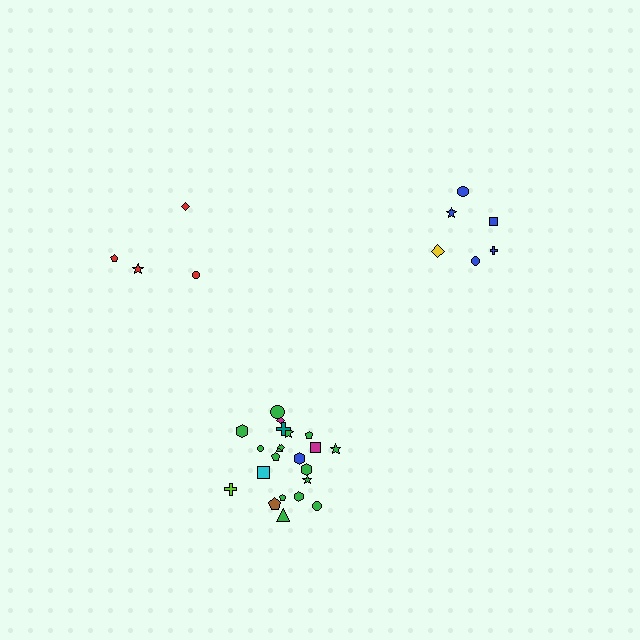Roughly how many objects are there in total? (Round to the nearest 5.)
Roughly 30 objects in total.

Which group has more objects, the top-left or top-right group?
The top-right group.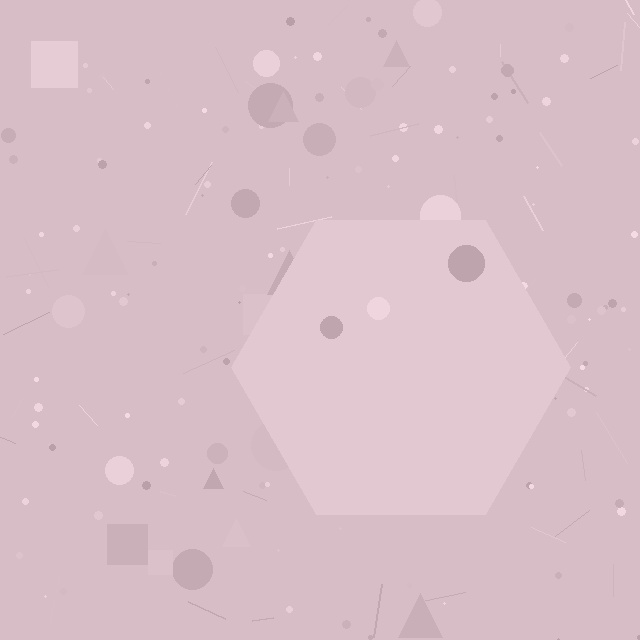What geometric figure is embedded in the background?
A hexagon is embedded in the background.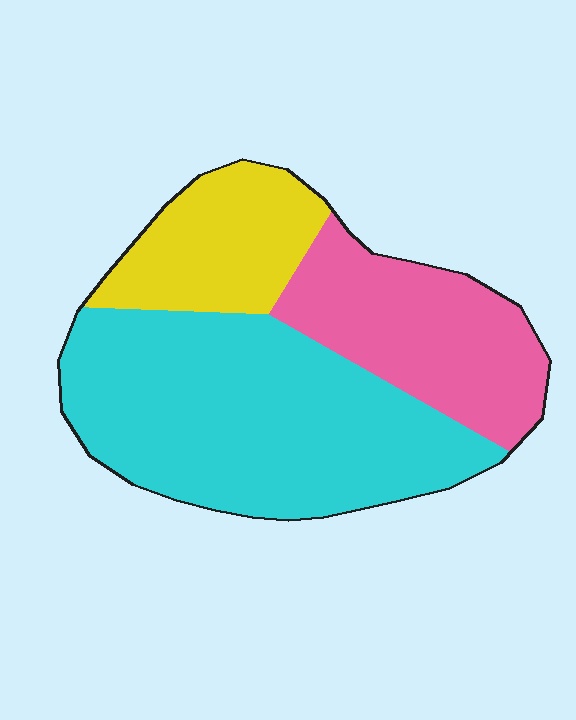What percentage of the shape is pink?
Pink takes up between a sixth and a third of the shape.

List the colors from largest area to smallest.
From largest to smallest: cyan, pink, yellow.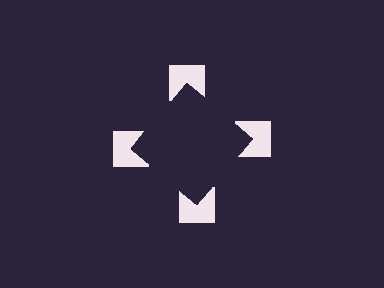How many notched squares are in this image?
There are 4 — one at each vertex of the illusory square.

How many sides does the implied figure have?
4 sides.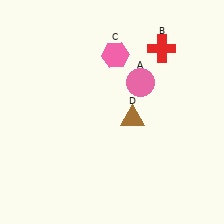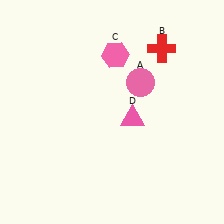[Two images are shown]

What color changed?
The triangle (D) changed from brown in Image 1 to pink in Image 2.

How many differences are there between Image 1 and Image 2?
There is 1 difference between the two images.